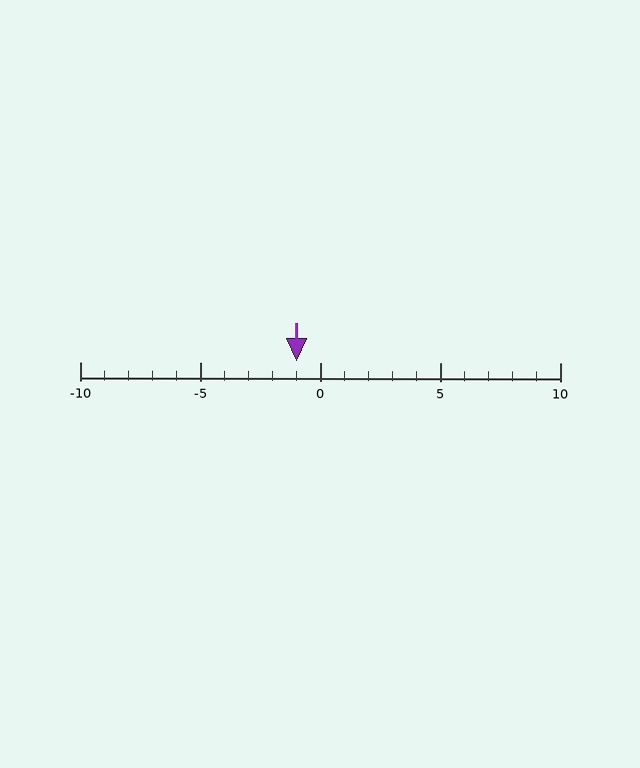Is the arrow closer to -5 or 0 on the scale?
The arrow is closer to 0.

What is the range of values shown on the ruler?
The ruler shows values from -10 to 10.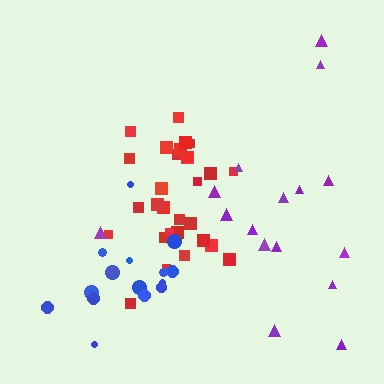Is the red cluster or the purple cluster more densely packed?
Red.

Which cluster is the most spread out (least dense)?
Purple.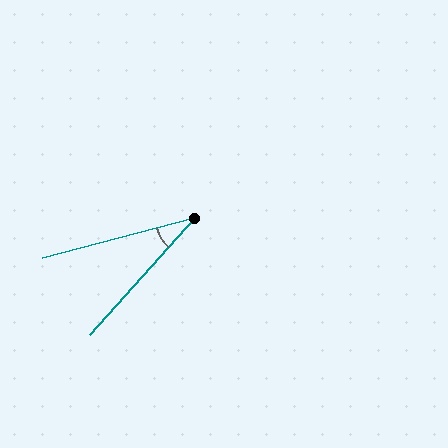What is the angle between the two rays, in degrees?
Approximately 33 degrees.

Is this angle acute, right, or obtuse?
It is acute.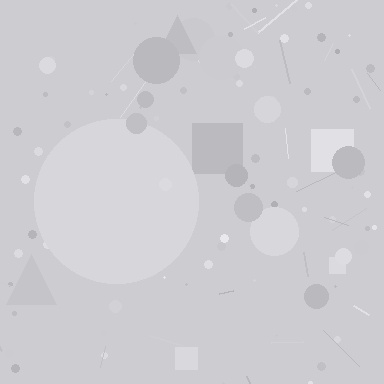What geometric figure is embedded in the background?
A circle is embedded in the background.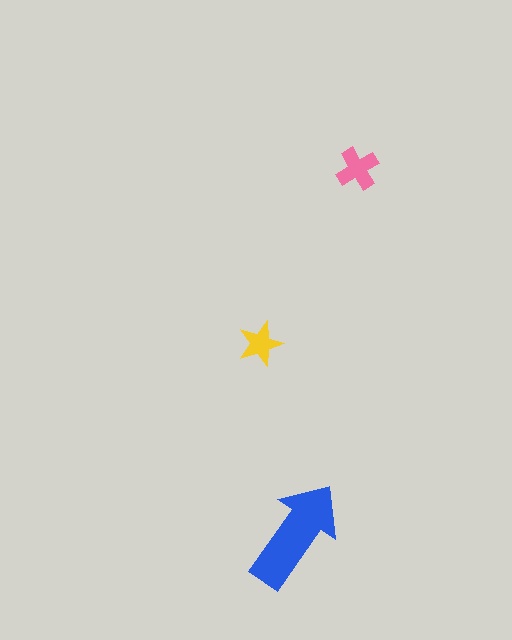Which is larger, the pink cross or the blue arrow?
The blue arrow.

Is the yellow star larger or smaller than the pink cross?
Smaller.